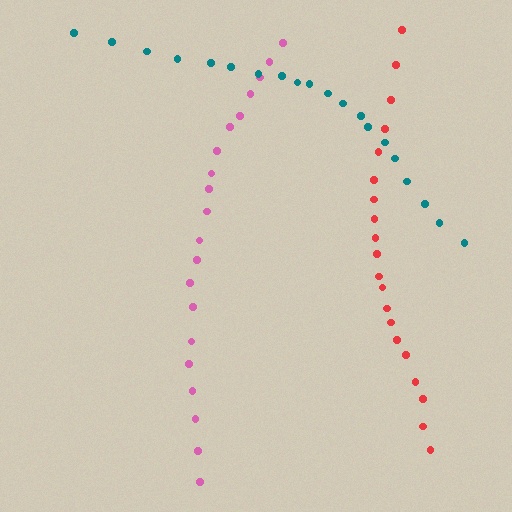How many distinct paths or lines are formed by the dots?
There are 3 distinct paths.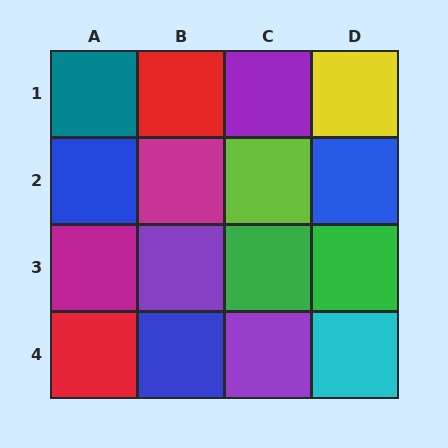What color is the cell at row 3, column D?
Green.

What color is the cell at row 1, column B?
Red.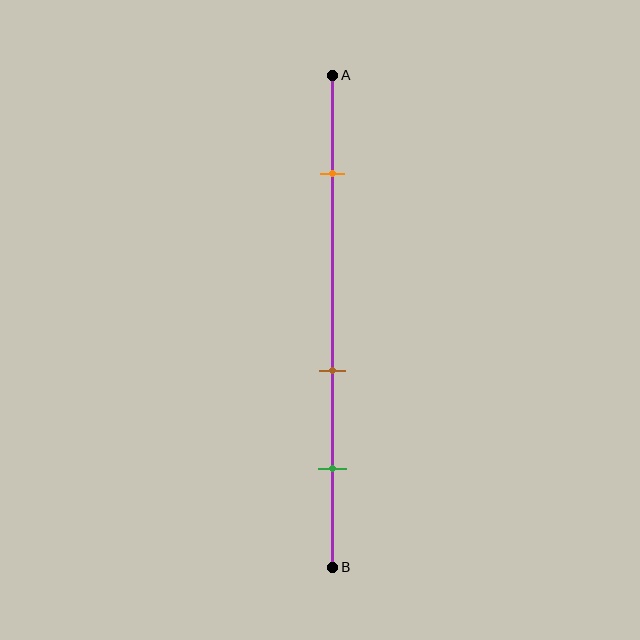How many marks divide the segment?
There are 3 marks dividing the segment.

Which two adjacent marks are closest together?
The brown and green marks are the closest adjacent pair.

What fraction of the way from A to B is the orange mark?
The orange mark is approximately 20% (0.2) of the way from A to B.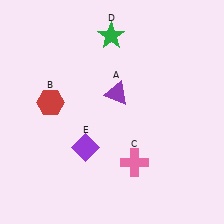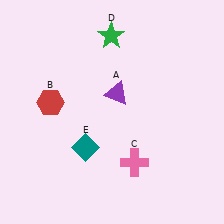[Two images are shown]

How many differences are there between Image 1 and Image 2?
There is 1 difference between the two images.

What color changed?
The diamond (E) changed from purple in Image 1 to teal in Image 2.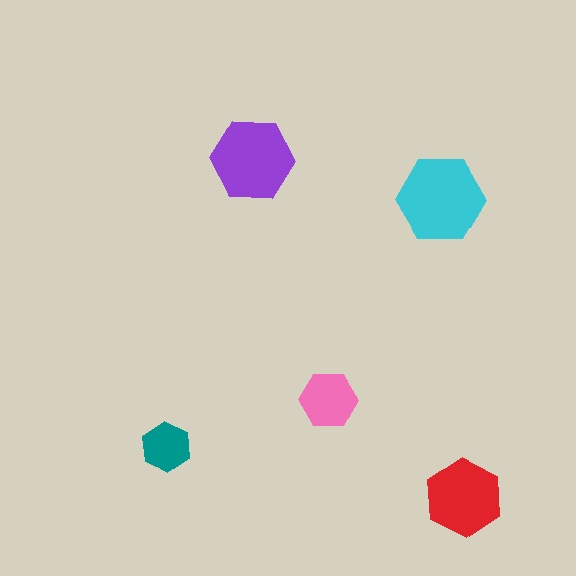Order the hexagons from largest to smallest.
the cyan one, the purple one, the red one, the pink one, the teal one.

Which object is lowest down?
The red hexagon is bottommost.